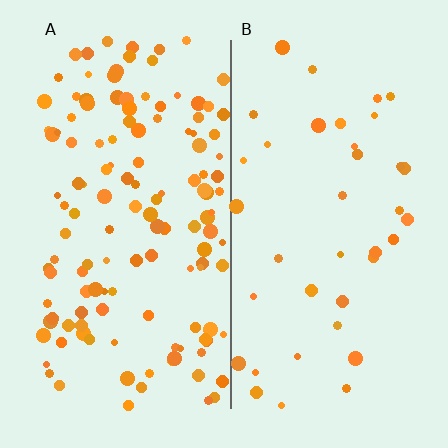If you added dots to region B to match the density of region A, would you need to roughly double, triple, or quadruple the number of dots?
Approximately triple.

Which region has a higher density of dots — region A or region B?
A (the left).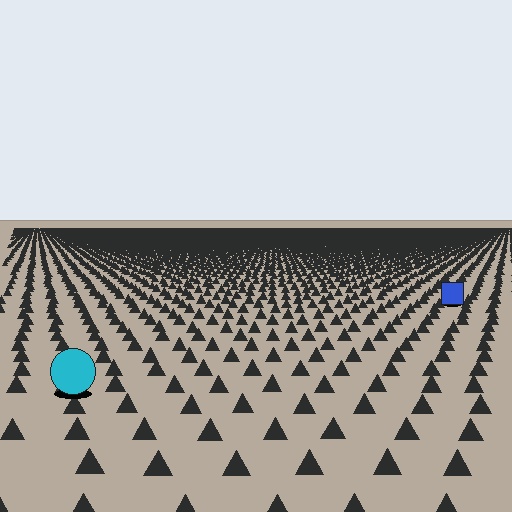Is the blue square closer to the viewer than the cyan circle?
No. The cyan circle is closer — you can tell from the texture gradient: the ground texture is coarser near it.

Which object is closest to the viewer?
The cyan circle is closest. The texture marks near it are larger and more spread out.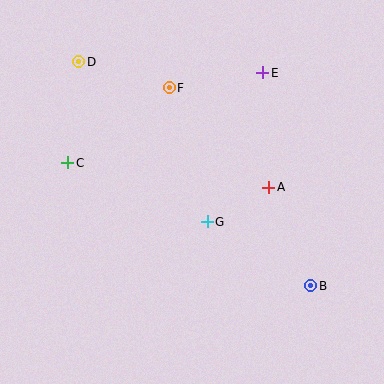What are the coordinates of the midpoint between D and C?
The midpoint between D and C is at (73, 112).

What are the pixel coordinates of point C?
Point C is at (68, 163).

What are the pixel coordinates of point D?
Point D is at (79, 62).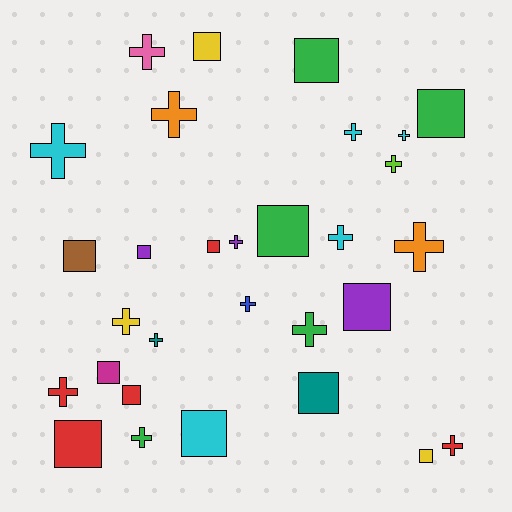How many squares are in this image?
There are 14 squares.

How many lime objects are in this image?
There is 1 lime object.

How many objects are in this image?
There are 30 objects.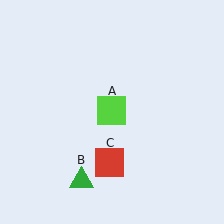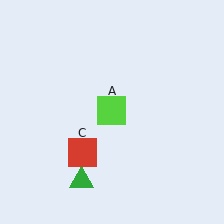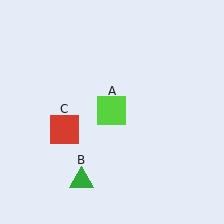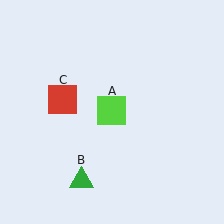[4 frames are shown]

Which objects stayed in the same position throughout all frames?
Lime square (object A) and green triangle (object B) remained stationary.